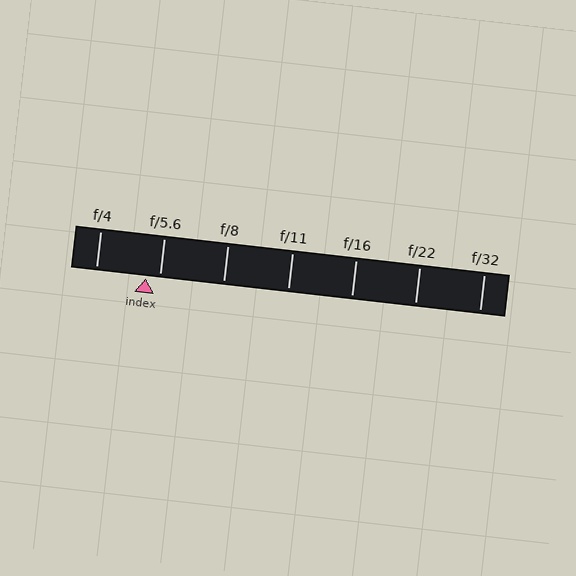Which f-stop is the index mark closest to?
The index mark is closest to f/5.6.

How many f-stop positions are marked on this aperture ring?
There are 7 f-stop positions marked.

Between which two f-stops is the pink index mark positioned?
The index mark is between f/4 and f/5.6.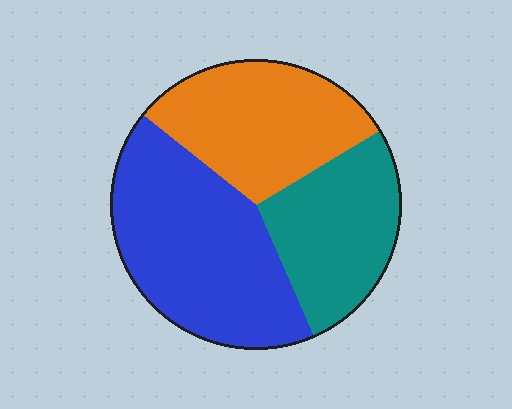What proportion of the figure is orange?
Orange takes up about one third (1/3) of the figure.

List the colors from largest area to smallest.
From largest to smallest: blue, orange, teal.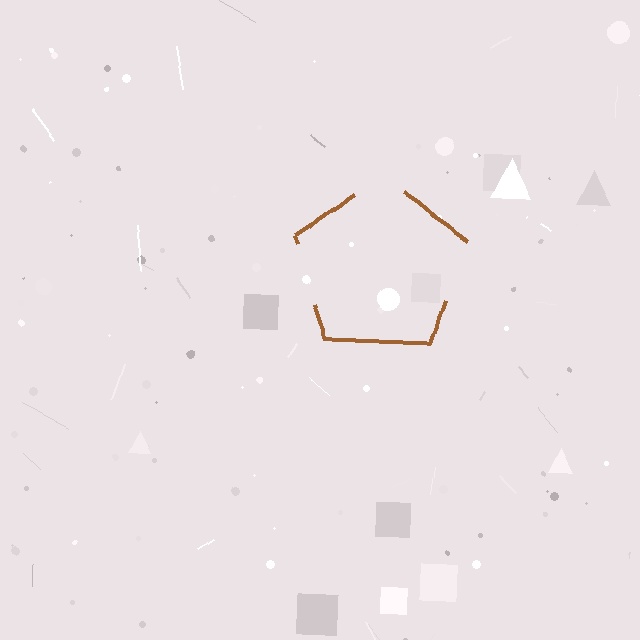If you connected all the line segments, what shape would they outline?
They would outline a pentagon.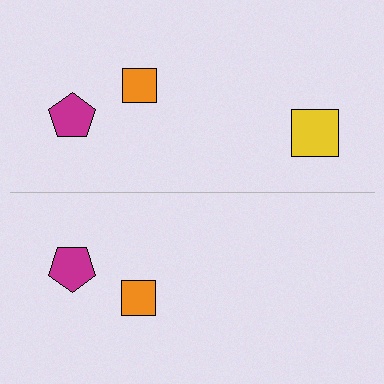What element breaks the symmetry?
A yellow square is missing from the bottom side.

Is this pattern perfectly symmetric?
No, the pattern is not perfectly symmetric. A yellow square is missing from the bottom side.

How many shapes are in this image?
There are 5 shapes in this image.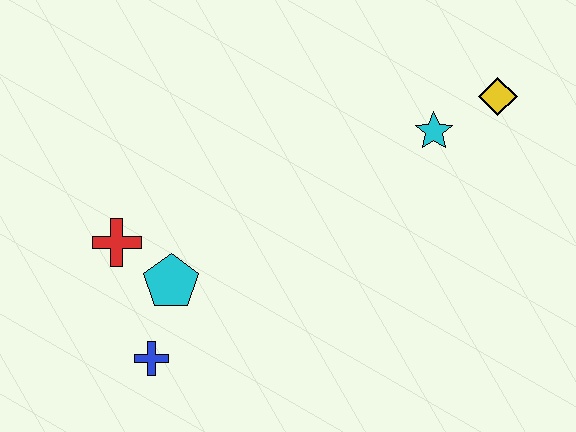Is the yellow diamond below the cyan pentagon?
No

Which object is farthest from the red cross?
The yellow diamond is farthest from the red cross.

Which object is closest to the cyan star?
The yellow diamond is closest to the cyan star.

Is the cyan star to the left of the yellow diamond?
Yes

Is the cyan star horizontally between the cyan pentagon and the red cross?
No